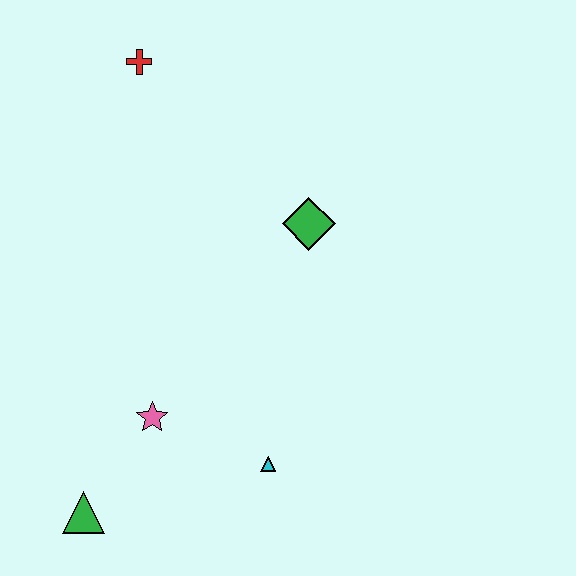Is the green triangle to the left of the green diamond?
Yes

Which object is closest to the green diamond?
The red cross is closest to the green diamond.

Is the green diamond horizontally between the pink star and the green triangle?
No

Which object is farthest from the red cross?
The green triangle is farthest from the red cross.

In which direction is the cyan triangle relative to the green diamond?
The cyan triangle is below the green diamond.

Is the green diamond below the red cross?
Yes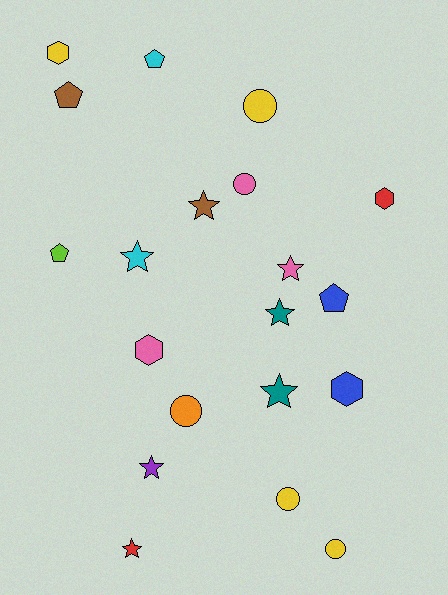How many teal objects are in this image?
There are 2 teal objects.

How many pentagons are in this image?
There are 4 pentagons.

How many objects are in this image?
There are 20 objects.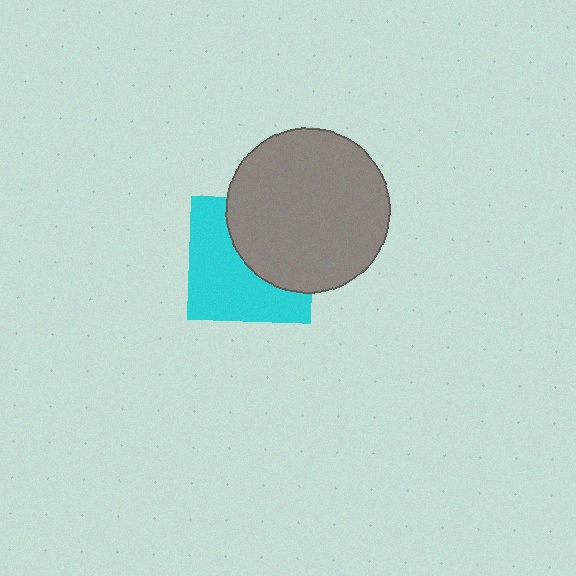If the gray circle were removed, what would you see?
You would see the complete cyan square.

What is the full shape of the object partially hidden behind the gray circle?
The partially hidden object is a cyan square.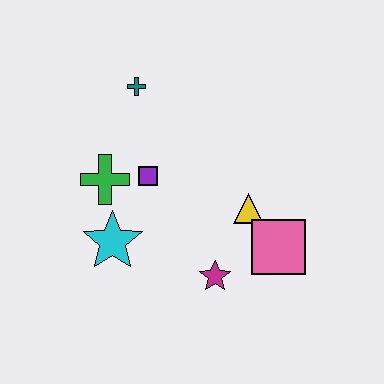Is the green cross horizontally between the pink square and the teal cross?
No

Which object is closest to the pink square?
The yellow triangle is closest to the pink square.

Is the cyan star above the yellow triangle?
No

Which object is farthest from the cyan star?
The pink square is farthest from the cyan star.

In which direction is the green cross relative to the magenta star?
The green cross is to the left of the magenta star.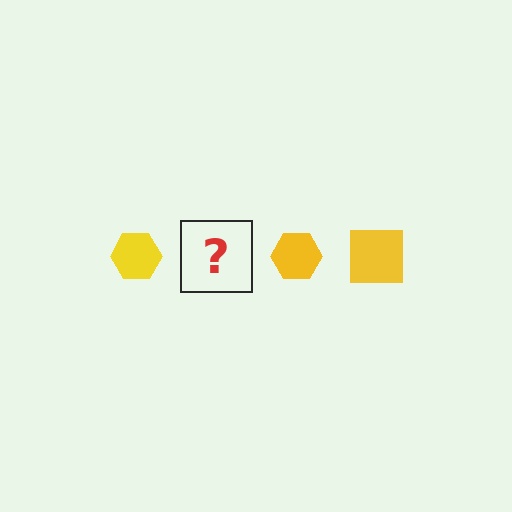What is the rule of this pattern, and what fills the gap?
The rule is that the pattern cycles through hexagon, square shapes in yellow. The gap should be filled with a yellow square.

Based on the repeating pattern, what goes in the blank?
The blank should be a yellow square.